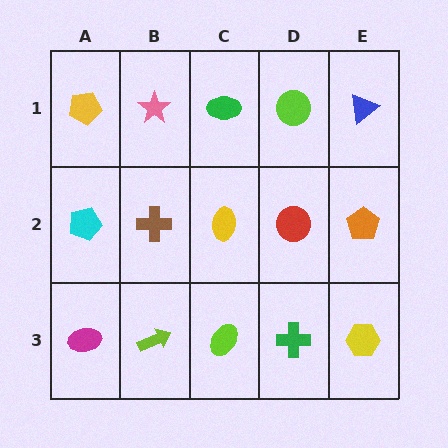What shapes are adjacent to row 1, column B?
A brown cross (row 2, column B), a yellow pentagon (row 1, column A), a green ellipse (row 1, column C).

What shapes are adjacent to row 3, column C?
A yellow ellipse (row 2, column C), a lime arrow (row 3, column B), a green cross (row 3, column D).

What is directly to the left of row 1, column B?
A yellow pentagon.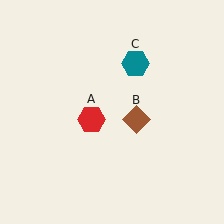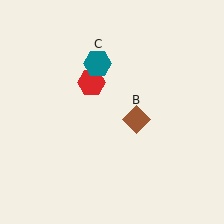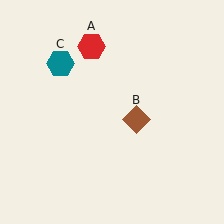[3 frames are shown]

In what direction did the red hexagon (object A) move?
The red hexagon (object A) moved up.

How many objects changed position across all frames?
2 objects changed position: red hexagon (object A), teal hexagon (object C).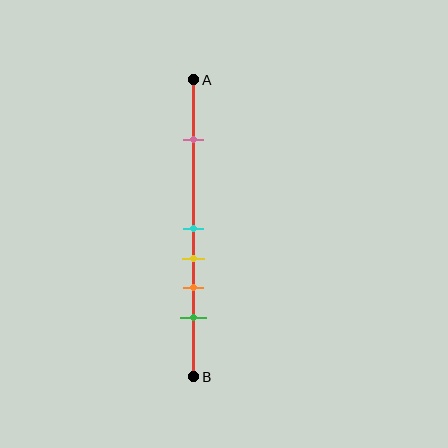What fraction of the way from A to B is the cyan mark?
The cyan mark is approximately 50% (0.5) of the way from A to B.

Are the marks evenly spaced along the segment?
No, the marks are not evenly spaced.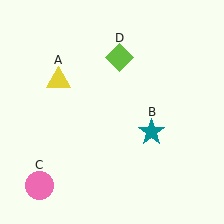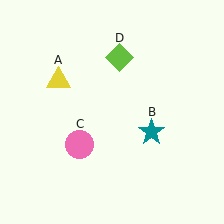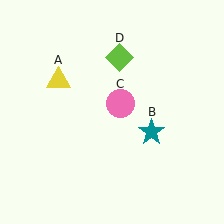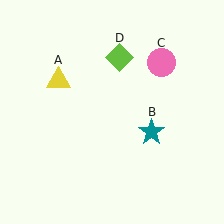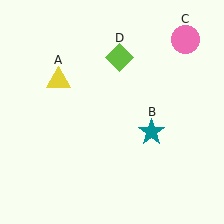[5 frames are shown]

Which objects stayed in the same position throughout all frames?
Yellow triangle (object A) and teal star (object B) and lime diamond (object D) remained stationary.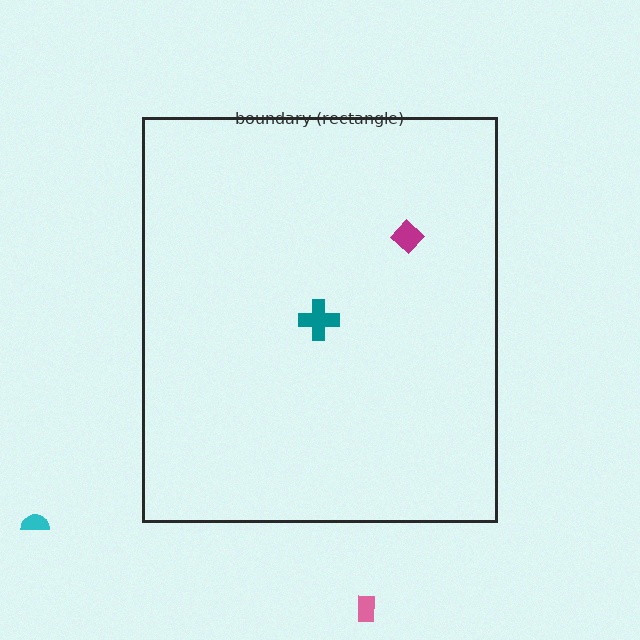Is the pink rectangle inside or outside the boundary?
Outside.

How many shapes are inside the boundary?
2 inside, 2 outside.